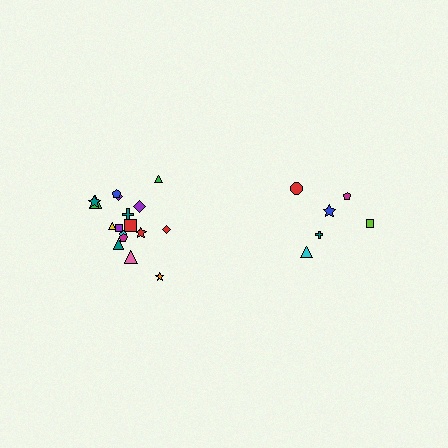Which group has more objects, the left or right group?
The left group.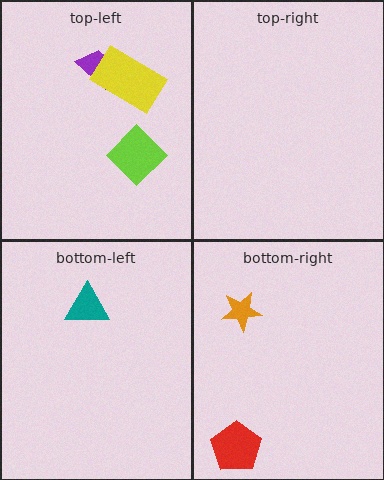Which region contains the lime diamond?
The top-left region.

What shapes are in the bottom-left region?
The teal triangle.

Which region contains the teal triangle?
The bottom-left region.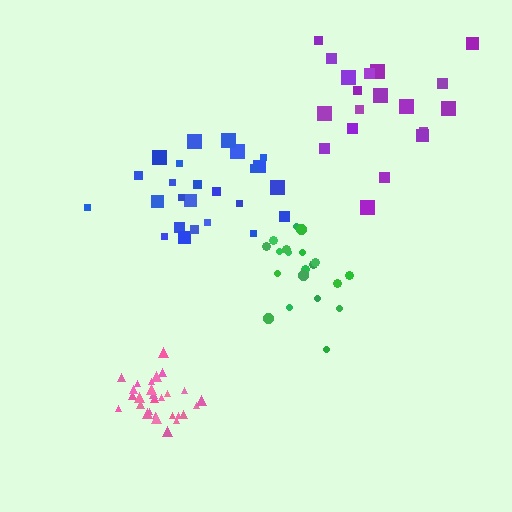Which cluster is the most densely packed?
Pink.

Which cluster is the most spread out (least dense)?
Purple.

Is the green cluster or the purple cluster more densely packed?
Green.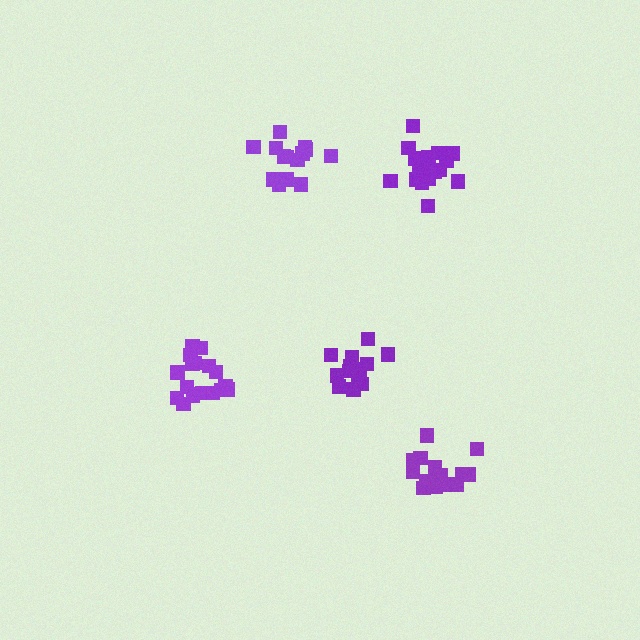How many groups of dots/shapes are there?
There are 5 groups.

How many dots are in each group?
Group 1: 15 dots, Group 2: 14 dots, Group 3: 19 dots, Group 4: 18 dots, Group 5: 16 dots (82 total).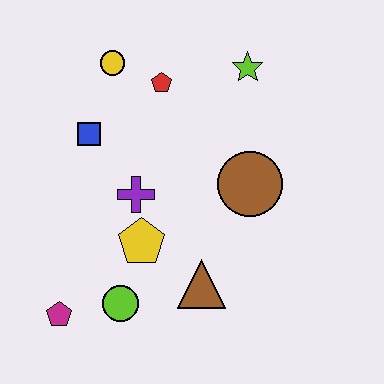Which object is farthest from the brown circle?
The magenta pentagon is farthest from the brown circle.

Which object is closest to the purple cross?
The yellow pentagon is closest to the purple cross.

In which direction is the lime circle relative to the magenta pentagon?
The lime circle is to the right of the magenta pentagon.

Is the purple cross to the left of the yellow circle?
No